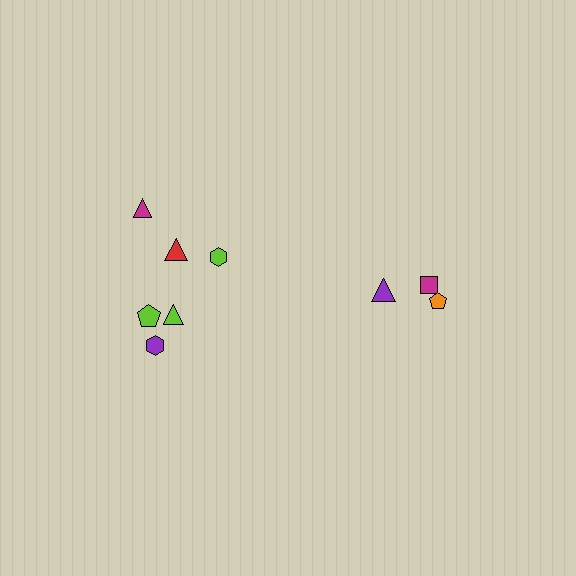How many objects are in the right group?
There are 3 objects.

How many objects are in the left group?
There are 6 objects.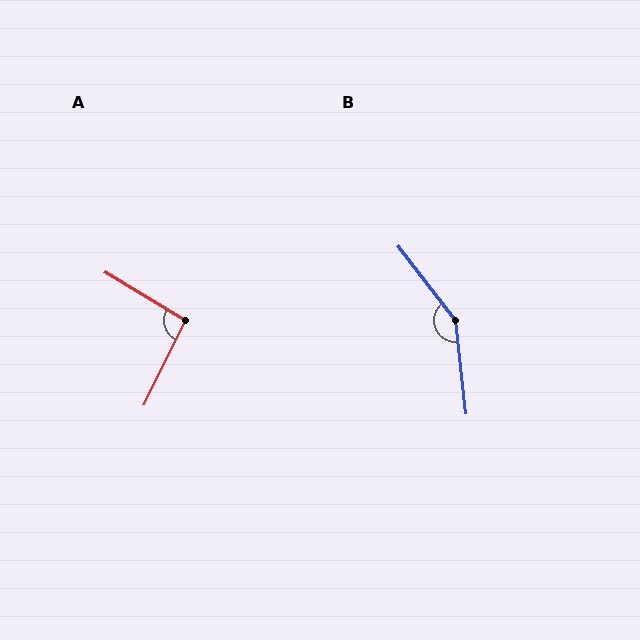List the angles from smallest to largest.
A (95°), B (149°).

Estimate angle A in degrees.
Approximately 95 degrees.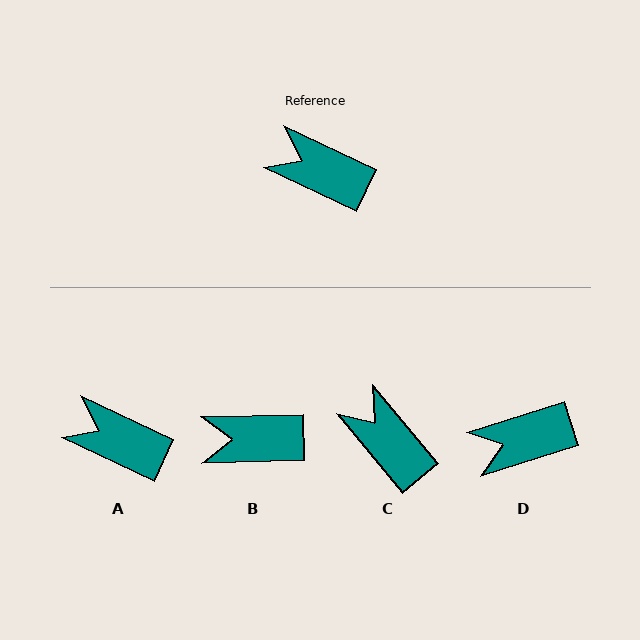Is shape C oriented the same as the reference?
No, it is off by about 25 degrees.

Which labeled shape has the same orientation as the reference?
A.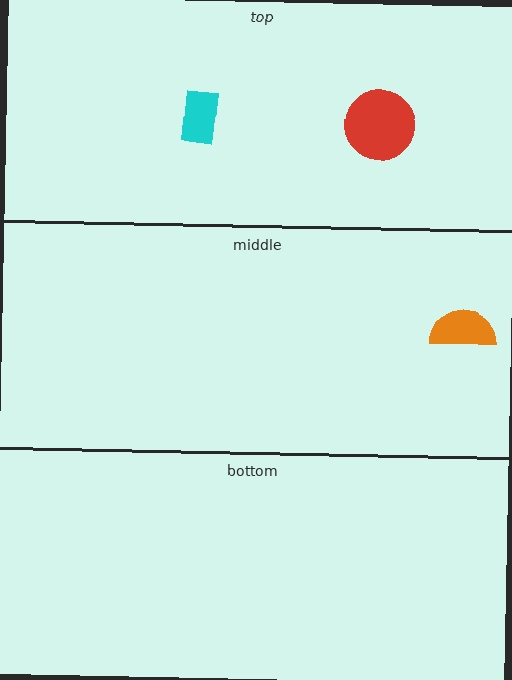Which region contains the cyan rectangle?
The top region.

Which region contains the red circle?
The top region.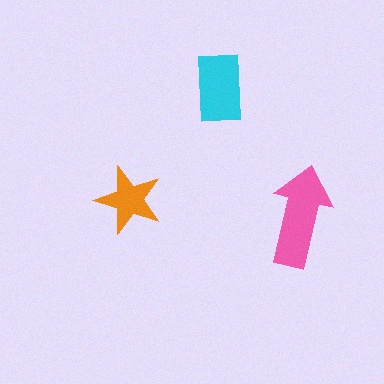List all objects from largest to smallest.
The pink arrow, the cyan rectangle, the orange star.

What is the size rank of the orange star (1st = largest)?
3rd.